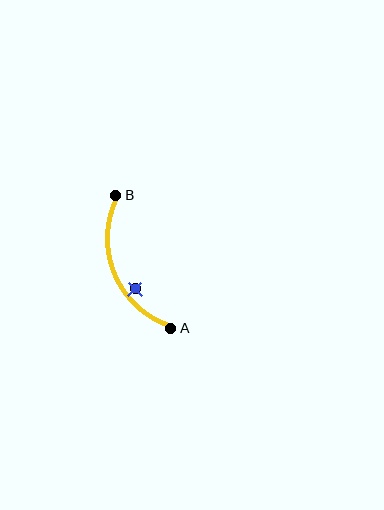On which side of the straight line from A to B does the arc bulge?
The arc bulges to the left of the straight line connecting A and B.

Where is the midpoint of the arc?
The arc midpoint is the point on the curve farthest from the straight line joining A and B. It sits to the left of that line.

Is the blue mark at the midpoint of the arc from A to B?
No — the blue mark does not lie on the arc at all. It sits slightly inside the curve.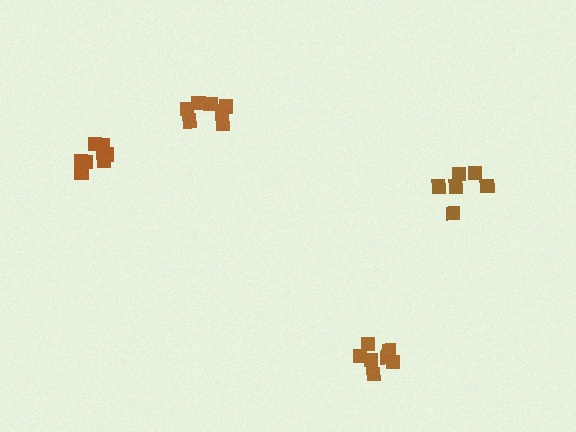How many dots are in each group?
Group 1: 7 dots, Group 2: 8 dots, Group 3: 6 dots, Group 4: 8 dots (29 total).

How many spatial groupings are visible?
There are 4 spatial groupings.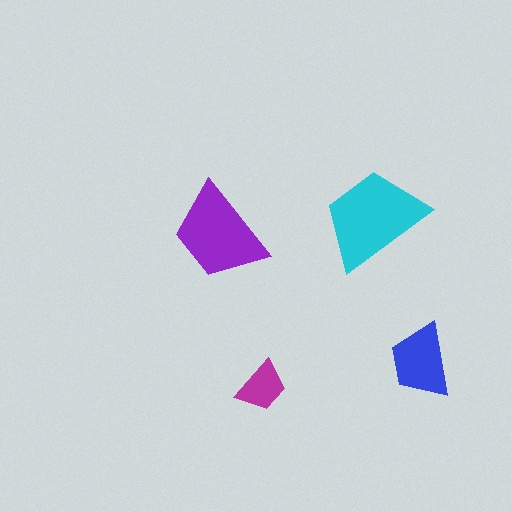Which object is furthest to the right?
The blue trapezoid is rightmost.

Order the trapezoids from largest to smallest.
the cyan one, the purple one, the blue one, the magenta one.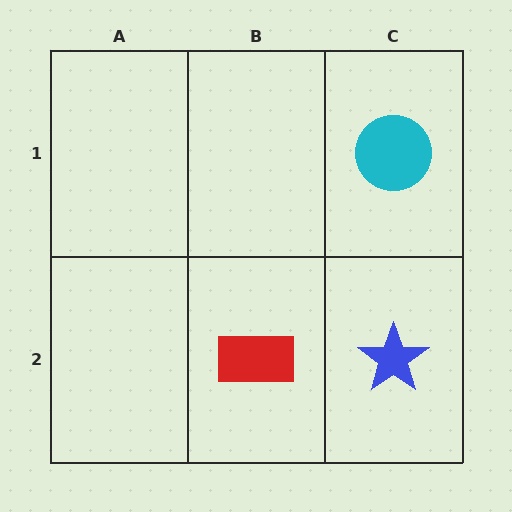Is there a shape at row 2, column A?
No, that cell is empty.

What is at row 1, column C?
A cyan circle.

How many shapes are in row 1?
1 shape.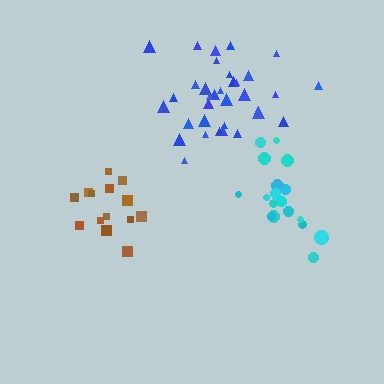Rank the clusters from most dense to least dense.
cyan, blue, brown.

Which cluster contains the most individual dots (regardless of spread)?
Blue (34).